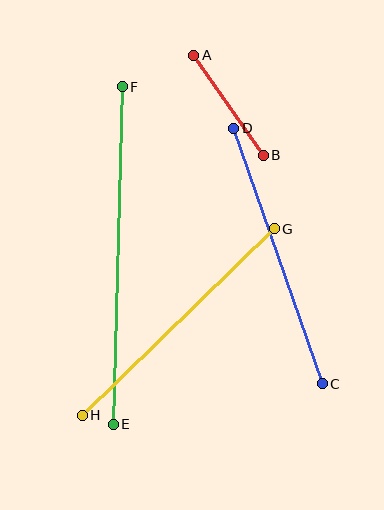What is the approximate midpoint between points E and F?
The midpoint is at approximately (118, 255) pixels.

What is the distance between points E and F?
The distance is approximately 337 pixels.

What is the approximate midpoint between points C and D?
The midpoint is at approximately (278, 256) pixels.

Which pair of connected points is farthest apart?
Points E and F are farthest apart.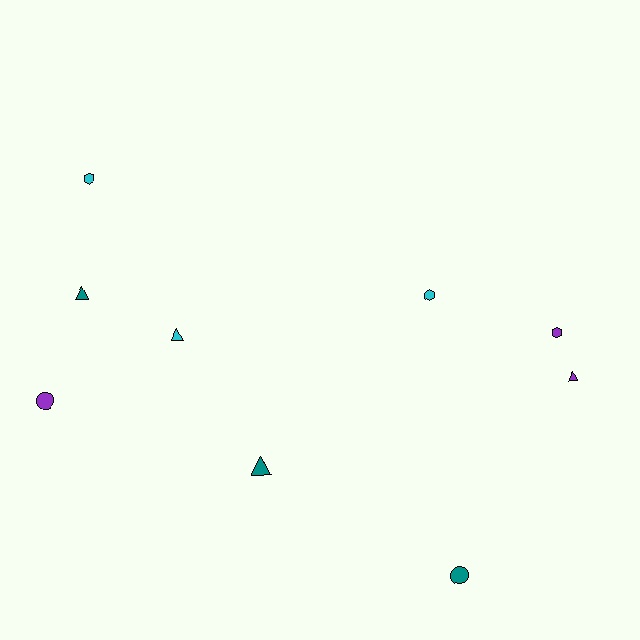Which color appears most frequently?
Teal, with 3 objects.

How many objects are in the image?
There are 9 objects.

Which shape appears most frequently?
Triangle, with 4 objects.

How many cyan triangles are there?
There is 1 cyan triangle.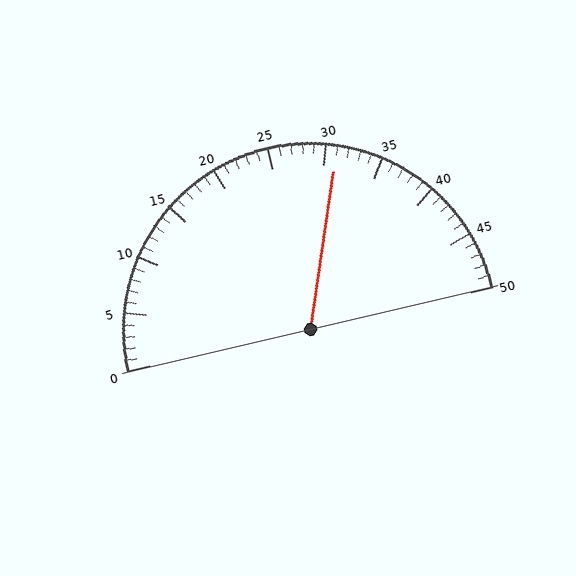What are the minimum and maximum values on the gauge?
The gauge ranges from 0 to 50.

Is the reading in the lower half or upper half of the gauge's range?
The reading is in the upper half of the range (0 to 50).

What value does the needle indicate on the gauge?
The needle indicates approximately 31.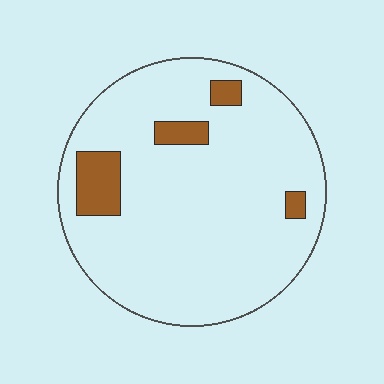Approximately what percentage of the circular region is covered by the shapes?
Approximately 10%.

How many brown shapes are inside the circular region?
4.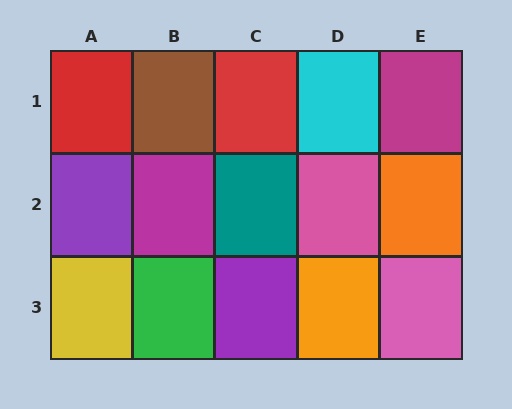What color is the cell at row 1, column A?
Red.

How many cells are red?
2 cells are red.